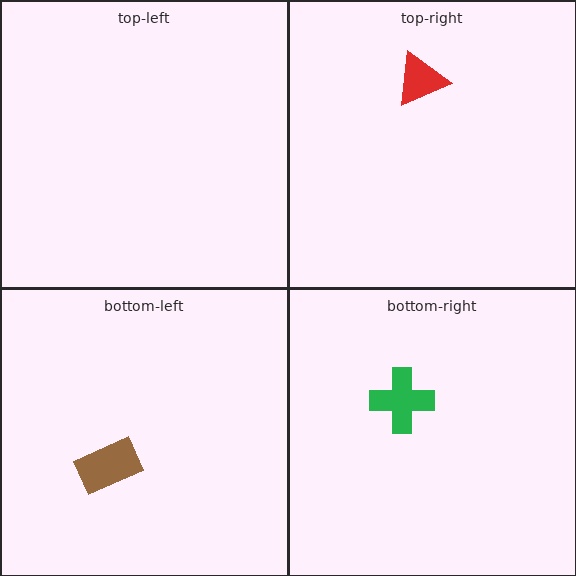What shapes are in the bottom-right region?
The green cross.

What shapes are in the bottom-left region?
The brown rectangle.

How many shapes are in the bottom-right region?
1.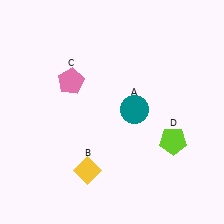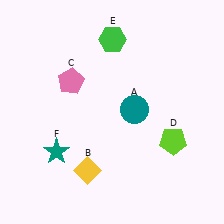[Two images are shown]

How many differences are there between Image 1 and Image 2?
There are 2 differences between the two images.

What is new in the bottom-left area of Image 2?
A teal star (F) was added in the bottom-left area of Image 2.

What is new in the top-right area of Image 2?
A green hexagon (E) was added in the top-right area of Image 2.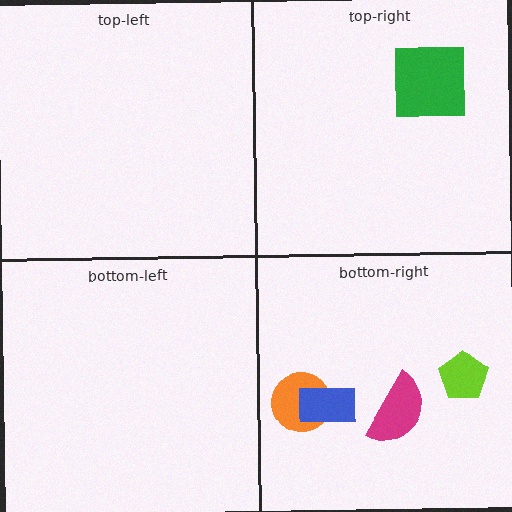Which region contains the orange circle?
The bottom-right region.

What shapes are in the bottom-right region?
The orange circle, the magenta semicircle, the blue rectangle, the lime pentagon.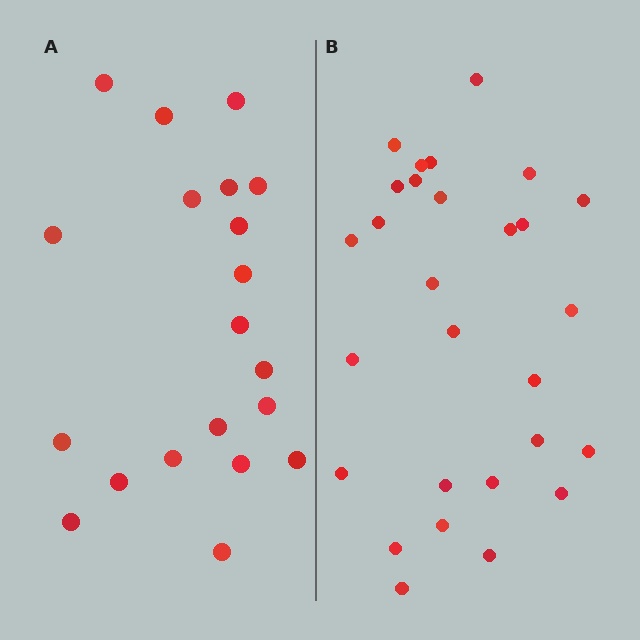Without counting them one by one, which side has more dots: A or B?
Region B (the right region) has more dots.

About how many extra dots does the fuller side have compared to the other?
Region B has roughly 8 or so more dots than region A.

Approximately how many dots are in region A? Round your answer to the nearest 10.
About 20 dots.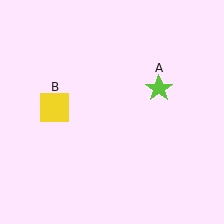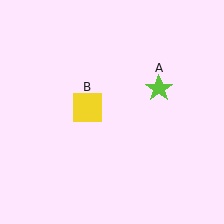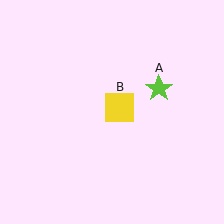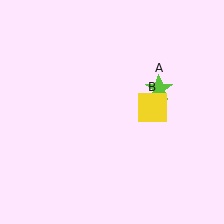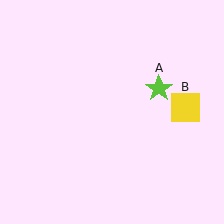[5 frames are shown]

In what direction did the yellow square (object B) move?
The yellow square (object B) moved right.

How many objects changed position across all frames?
1 object changed position: yellow square (object B).